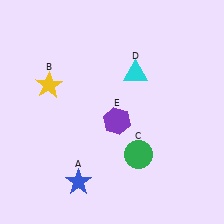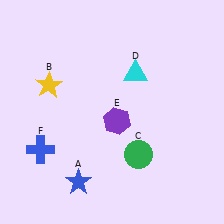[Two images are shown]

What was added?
A blue cross (F) was added in Image 2.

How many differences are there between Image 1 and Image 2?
There is 1 difference between the two images.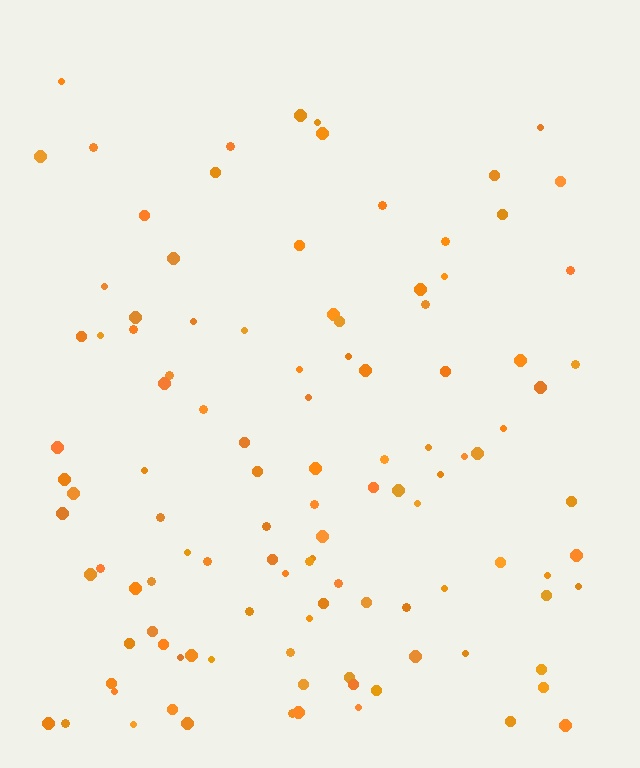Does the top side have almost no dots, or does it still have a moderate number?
Still a moderate number, just noticeably fewer than the bottom.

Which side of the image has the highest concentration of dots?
The bottom.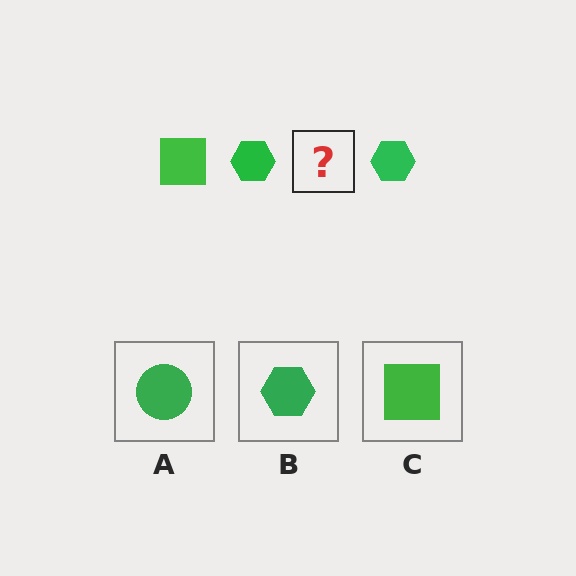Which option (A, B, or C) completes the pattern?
C.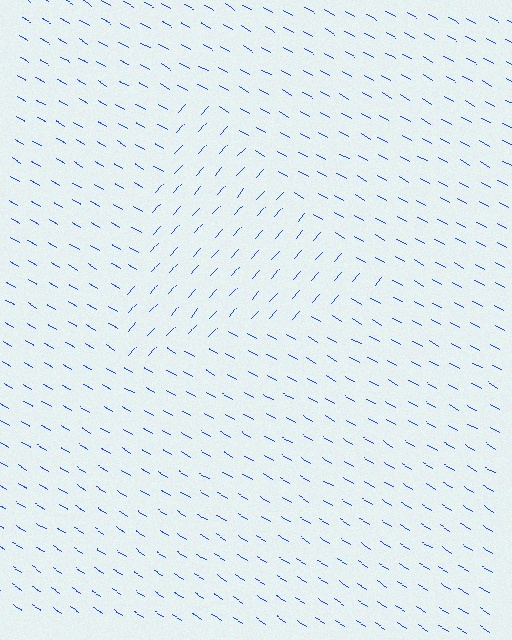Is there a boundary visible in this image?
Yes, there is a texture boundary formed by a change in line orientation.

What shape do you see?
I see a triangle.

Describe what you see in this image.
The image is filled with small blue line segments. A triangle region in the image has lines oriented differently from the surrounding lines, creating a visible texture boundary.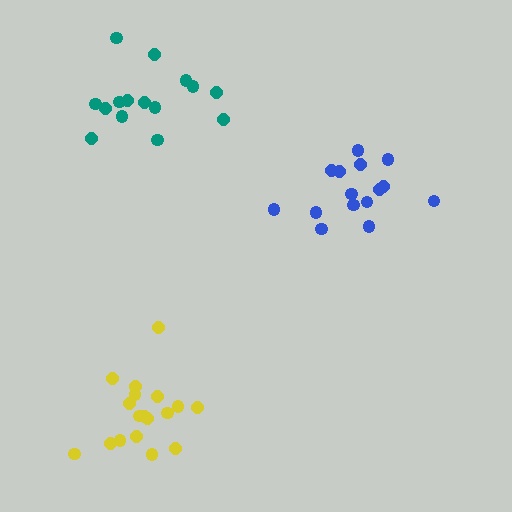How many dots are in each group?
Group 1: 15 dots, Group 2: 18 dots, Group 3: 15 dots (48 total).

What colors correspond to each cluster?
The clusters are colored: teal, yellow, blue.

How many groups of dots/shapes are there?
There are 3 groups.